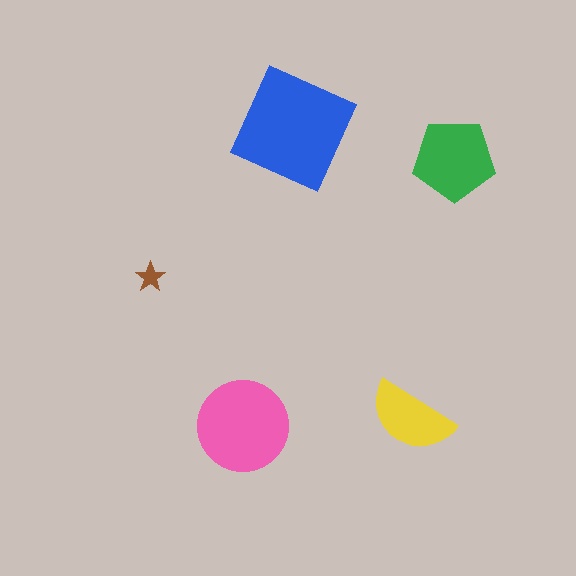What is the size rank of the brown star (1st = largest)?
5th.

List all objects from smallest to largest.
The brown star, the yellow semicircle, the green pentagon, the pink circle, the blue square.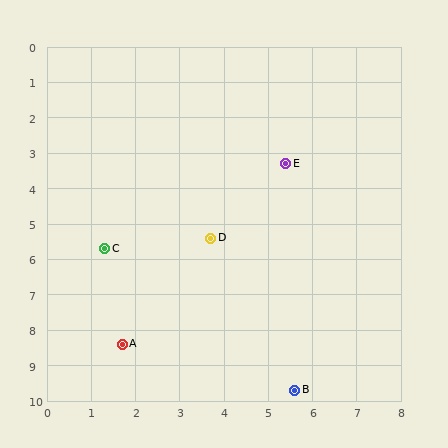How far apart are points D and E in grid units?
Points D and E are about 2.7 grid units apart.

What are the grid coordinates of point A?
Point A is at approximately (1.7, 8.4).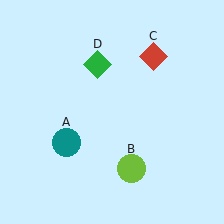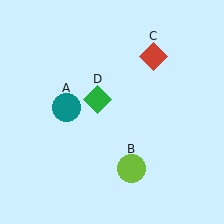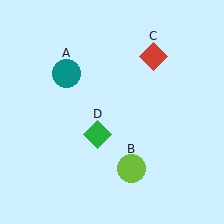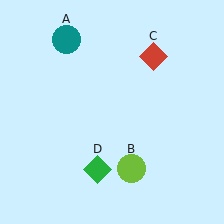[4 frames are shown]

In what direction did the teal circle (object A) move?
The teal circle (object A) moved up.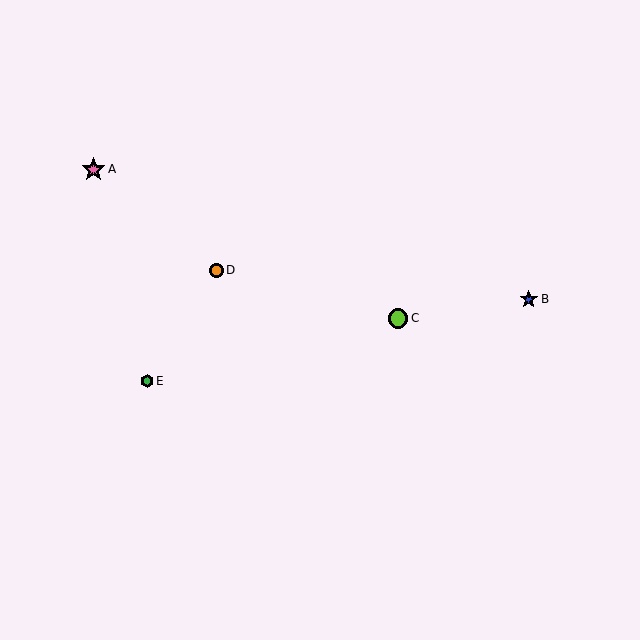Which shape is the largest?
The pink star (labeled A) is the largest.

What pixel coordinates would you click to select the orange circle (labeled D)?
Click at (216, 270) to select the orange circle D.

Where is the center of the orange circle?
The center of the orange circle is at (216, 270).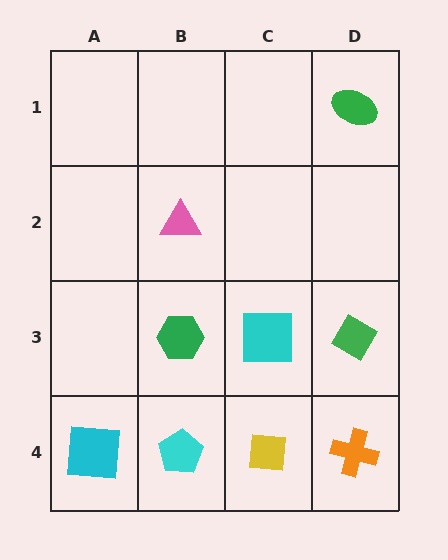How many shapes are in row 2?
1 shape.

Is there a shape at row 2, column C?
No, that cell is empty.